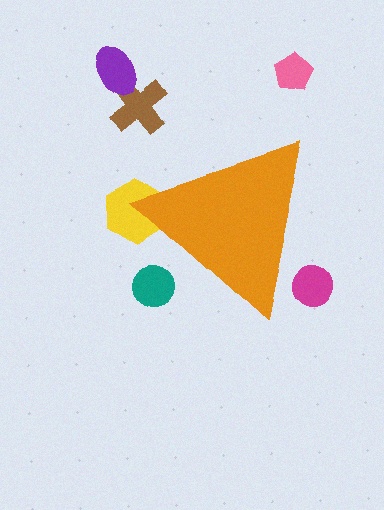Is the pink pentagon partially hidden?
No, the pink pentagon is fully visible.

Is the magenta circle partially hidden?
Yes, the magenta circle is partially hidden behind the orange triangle.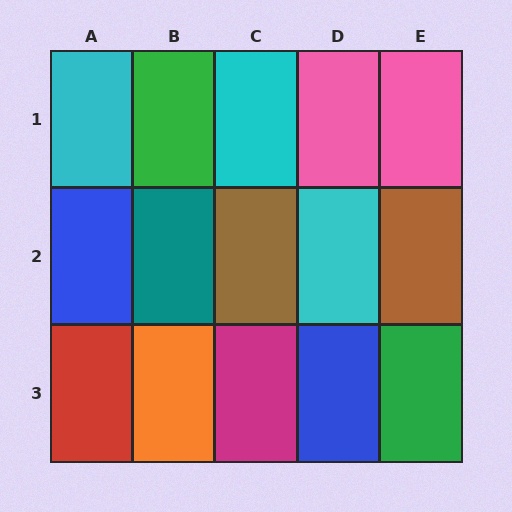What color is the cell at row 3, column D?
Blue.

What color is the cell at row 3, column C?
Magenta.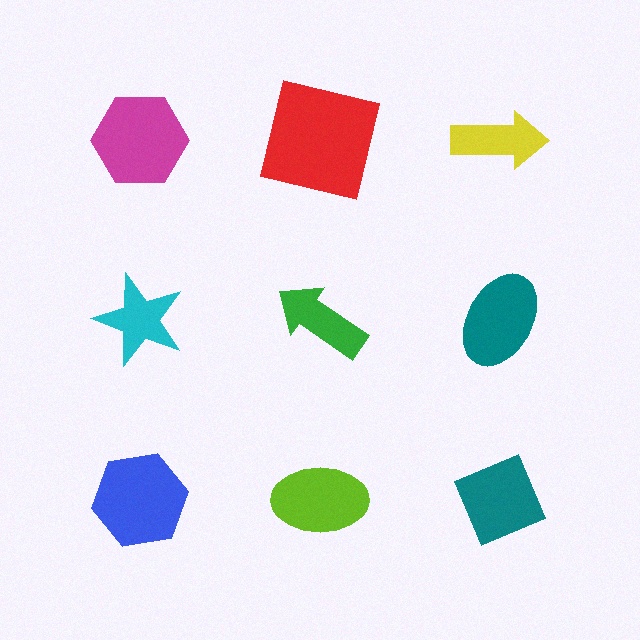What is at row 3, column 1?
A blue hexagon.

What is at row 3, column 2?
A lime ellipse.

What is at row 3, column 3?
A teal diamond.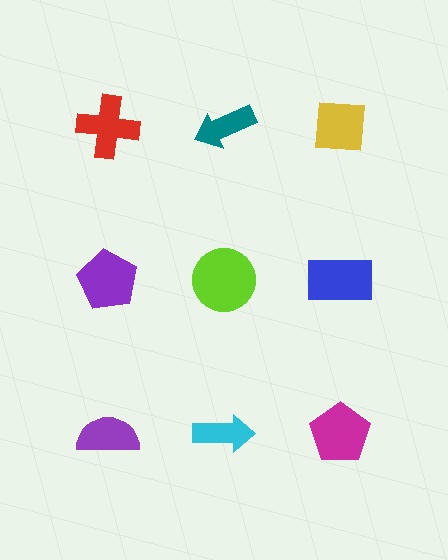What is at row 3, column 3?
A magenta pentagon.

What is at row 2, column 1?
A purple pentagon.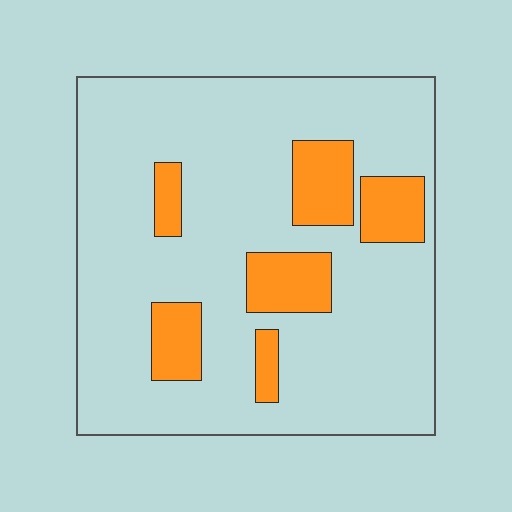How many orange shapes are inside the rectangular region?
6.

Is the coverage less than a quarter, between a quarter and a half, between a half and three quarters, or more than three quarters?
Less than a quarter.